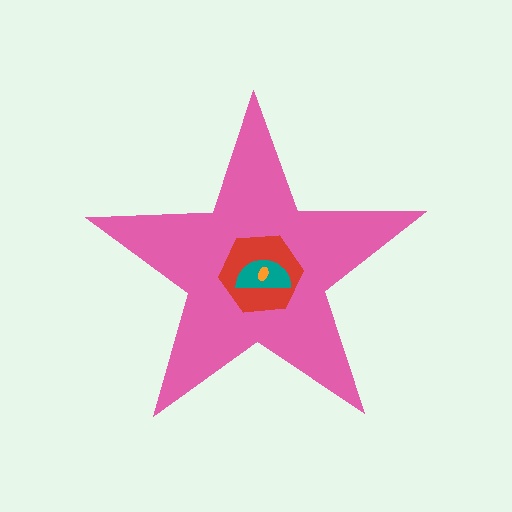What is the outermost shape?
The pink star.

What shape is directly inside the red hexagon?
The teal semicircle.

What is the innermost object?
The orange ellipse.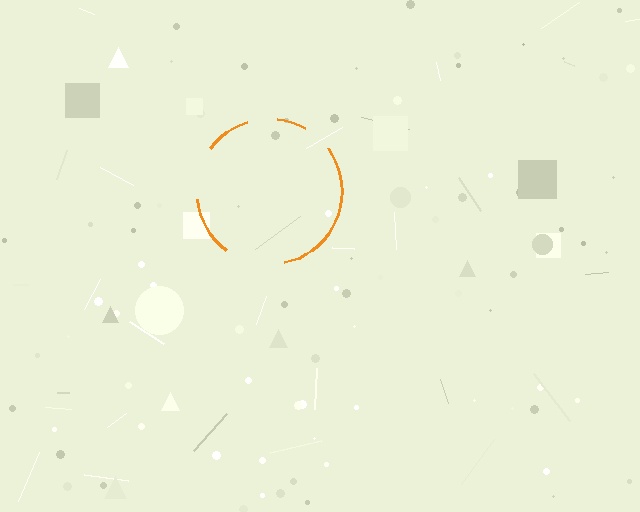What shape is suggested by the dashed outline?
The dashed outline suggests a circle.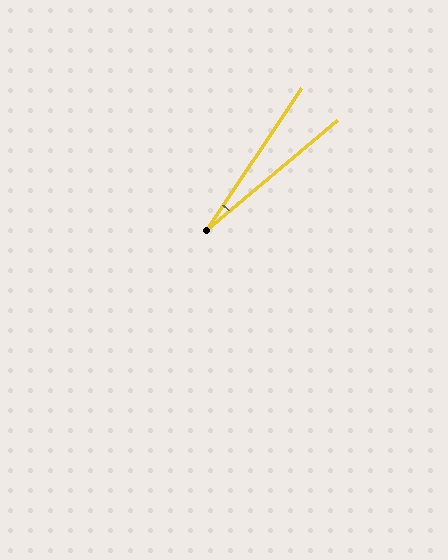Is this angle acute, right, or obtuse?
It is acute.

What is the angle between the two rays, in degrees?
Approximately 16 degrees.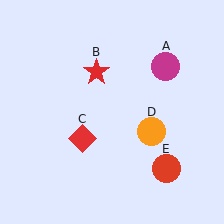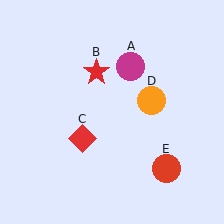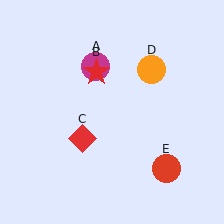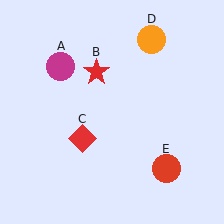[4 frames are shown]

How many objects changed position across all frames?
2 objects changed position: magenta circle (object A), orange circle (object D).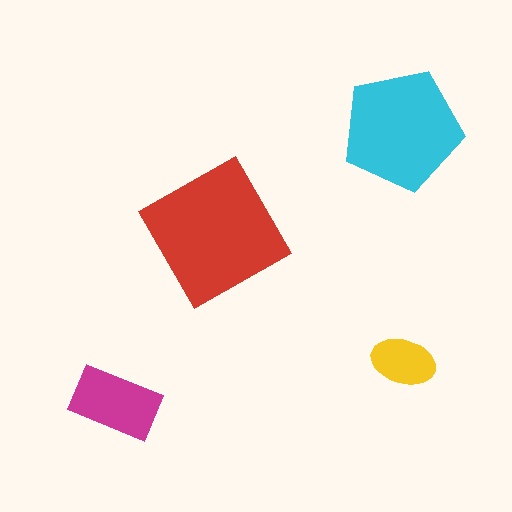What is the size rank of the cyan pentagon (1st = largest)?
2nd.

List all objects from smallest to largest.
The yellow ellipse, the magenta rectangle, the cyan pentagon, the red square.